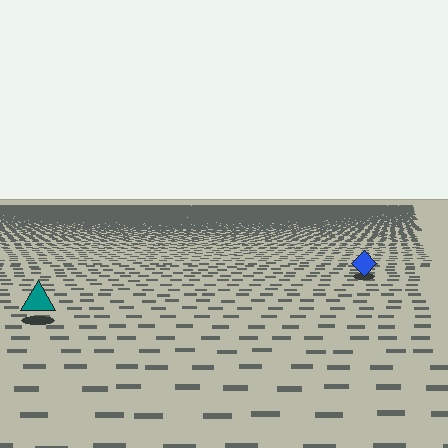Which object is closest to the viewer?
The teal triangle is closest. The texture marks near it are larger and more spread out.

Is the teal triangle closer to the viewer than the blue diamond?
Yes. The teal triangle is closer — you can tell from the texture gradient: the ground texture is coarser near it.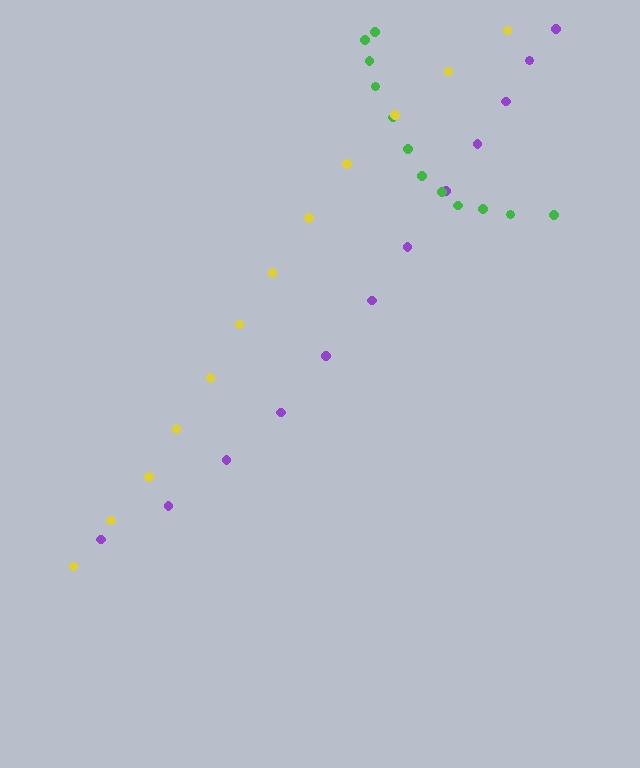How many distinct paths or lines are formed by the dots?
There are 3 distinct paths.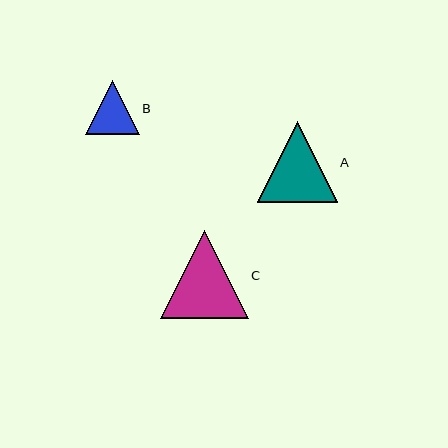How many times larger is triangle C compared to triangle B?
Triangle C is approximately 1.6 times the size of triangle B.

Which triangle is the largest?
Triangle C is the largest with a size of approximately 88 pixels.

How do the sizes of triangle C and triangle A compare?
Triangle C and triangle A are approximately the same size.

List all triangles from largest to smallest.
From largest to smallest: C, A, B.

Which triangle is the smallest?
Triangle B is the smallest with a size of approximately 54 pixels.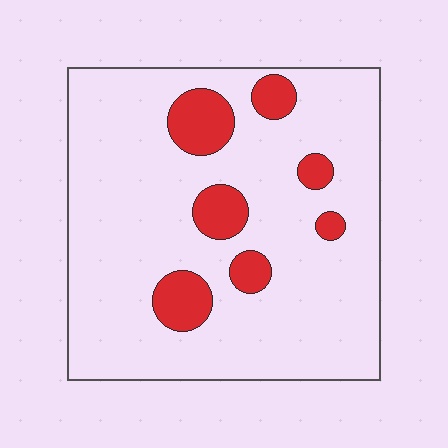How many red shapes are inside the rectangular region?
7.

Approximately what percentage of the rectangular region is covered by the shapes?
Approximately 15%.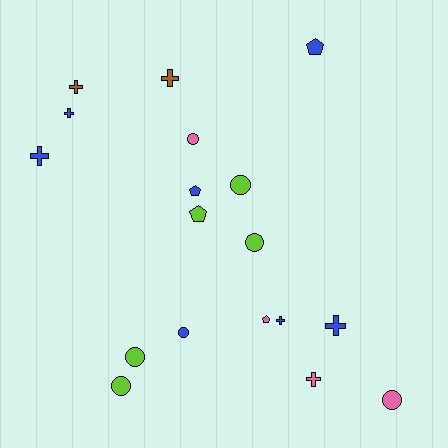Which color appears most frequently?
Blue, with 7 objects.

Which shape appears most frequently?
Cross, with 7 objects.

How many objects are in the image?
There are 18 objects.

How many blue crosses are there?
There are 4 blue crosses.